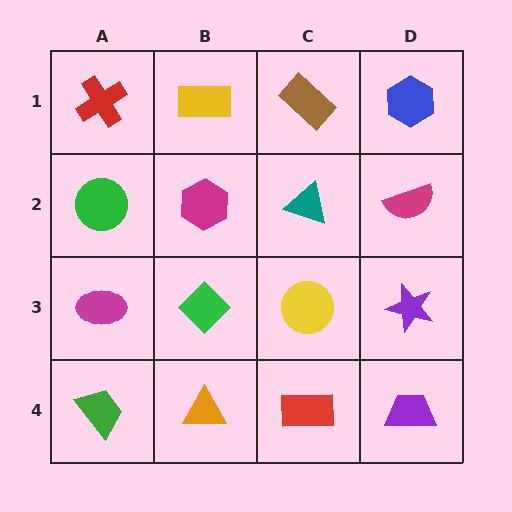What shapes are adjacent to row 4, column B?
A green diamond (row 3, column B), a green trapezoid (row 4, column A), a red rectangle (row 4, column C).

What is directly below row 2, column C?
A yellow circle.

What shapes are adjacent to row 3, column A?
A green circle (row 2, column A), a green trapezoid (row 4, column A), a green diamond (row 3, column B).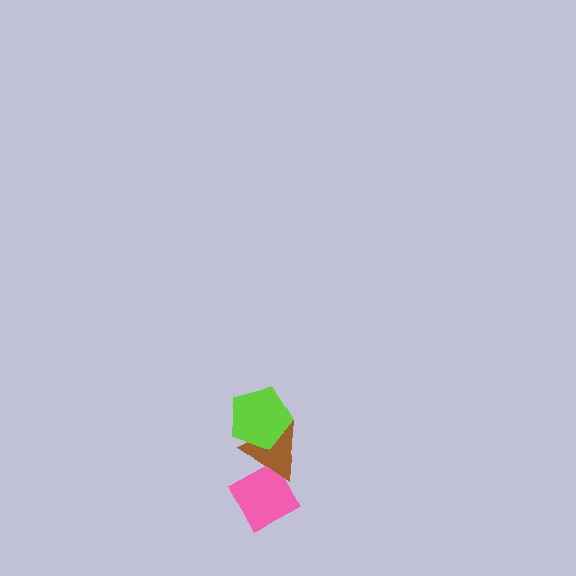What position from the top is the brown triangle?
The brown triangle is 2nd from the top.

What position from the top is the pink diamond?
The pink diamond is 3rd from the top.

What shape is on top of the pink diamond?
The brown triangle is on top of the pink diamond.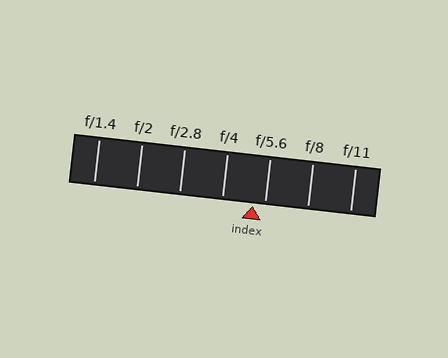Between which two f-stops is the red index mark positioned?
The index mark is between f/4 and f/5.6.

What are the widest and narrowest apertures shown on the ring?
The widest aperture shown is f/1.4 and the narrowest is f/11.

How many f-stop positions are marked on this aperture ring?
There are 7 f-stop positions marked.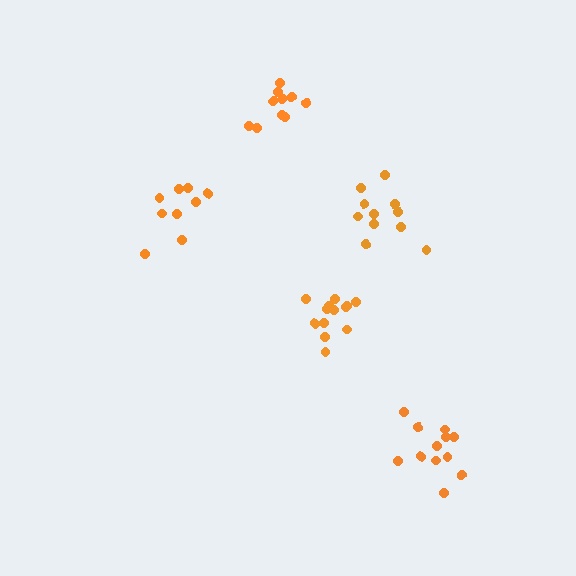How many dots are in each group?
Group 1: 11 dots, Group 2: 9 dots, Group 3: 13 dots, Group 4: 12 dots, Group 5: 10 dots (55 total).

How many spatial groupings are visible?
There are 5 spatial groupings.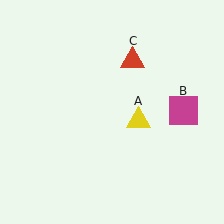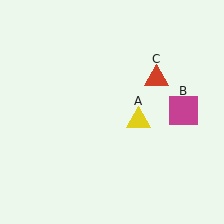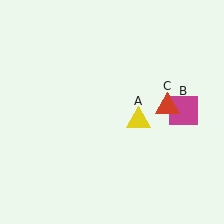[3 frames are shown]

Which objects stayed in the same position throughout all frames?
Yellow triangle (object A) and magenta square (object B) remained stationary.